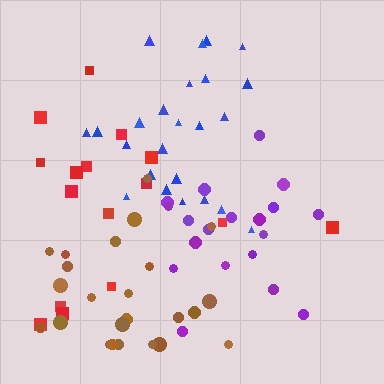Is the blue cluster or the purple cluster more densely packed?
Blue.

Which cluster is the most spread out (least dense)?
Red.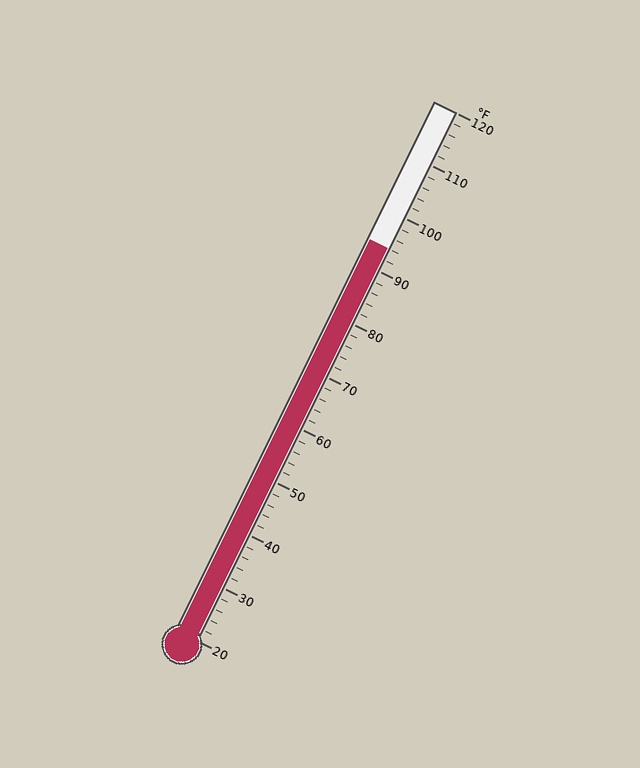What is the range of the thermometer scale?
The thermometer scale ranges from 20°F to 120°F.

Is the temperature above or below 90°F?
The temperature is above 90°F.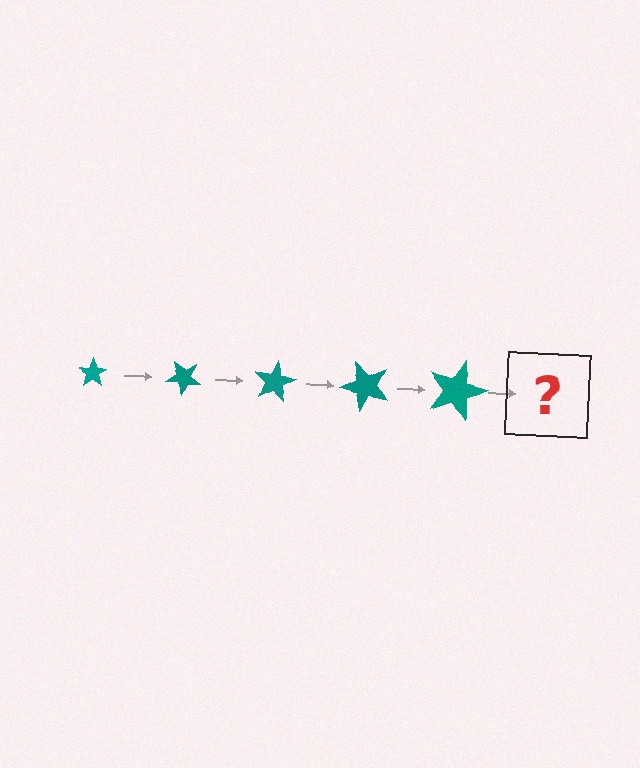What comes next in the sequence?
The next element should be a star, larger than the previous one and rotated 200 degrees from the start.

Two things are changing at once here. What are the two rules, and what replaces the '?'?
The two rules are that the star grows larger each step and it rotates 40 degrees each step. The '?' should be a star, larger than the previous one and rotated 200 degrees from the start.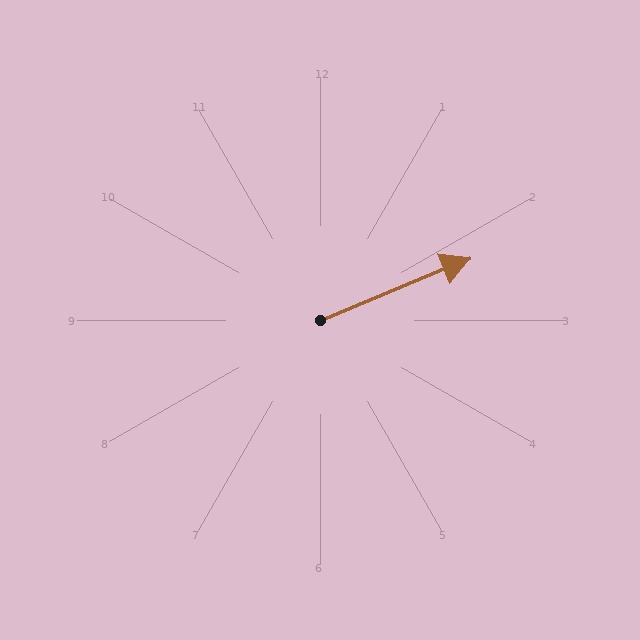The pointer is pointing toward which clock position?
Roughly 2 o'clock.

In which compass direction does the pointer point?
Northeast.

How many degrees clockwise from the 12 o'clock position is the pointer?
Approximately 67 degrees.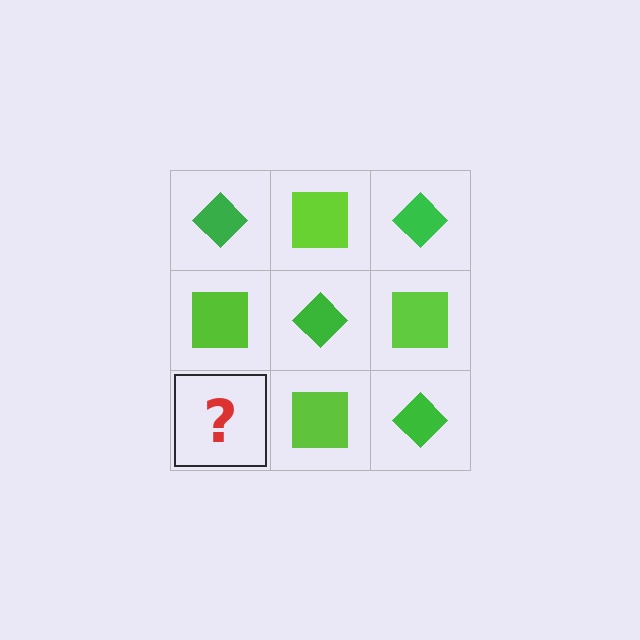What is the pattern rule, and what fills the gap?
The rule is that it alternates green diamond and lime square in a checkerboard pattern. The gap should be filled with a green diamond.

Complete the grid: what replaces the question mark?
The question mark should be replaced with a green diamond.